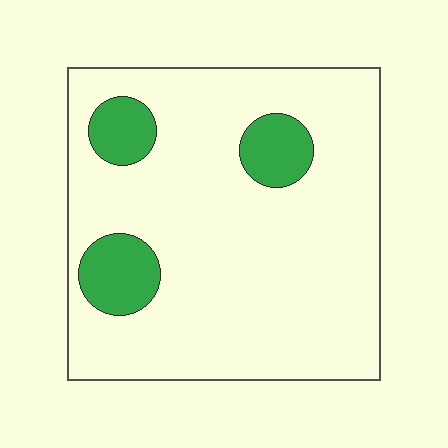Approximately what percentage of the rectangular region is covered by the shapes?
Approximately 15%.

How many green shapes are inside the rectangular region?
3.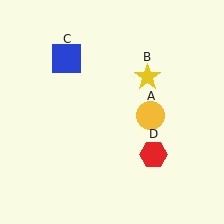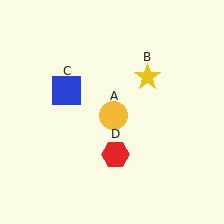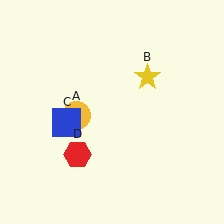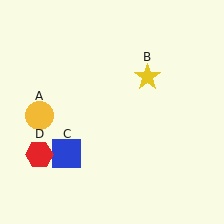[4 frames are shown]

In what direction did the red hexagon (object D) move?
The red hexagon (object D) moved left.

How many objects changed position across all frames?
3 objects changed position: yellow circle (object A), blue square (object C), red hexagon (object D).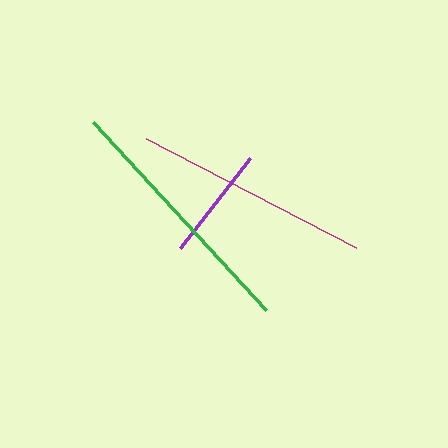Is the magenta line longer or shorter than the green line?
The green line is longer than the magenta line.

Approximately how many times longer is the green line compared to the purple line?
The green line is approximately 2.2 times the length of the purple line.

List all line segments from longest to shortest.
From longest to shortest: green, magenta, purple.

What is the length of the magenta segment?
The magenta segment is approximately 237 pixels long.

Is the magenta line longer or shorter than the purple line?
The magenta line is longer than the purple line.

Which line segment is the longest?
The green line is the longest at approximately 255 pixels.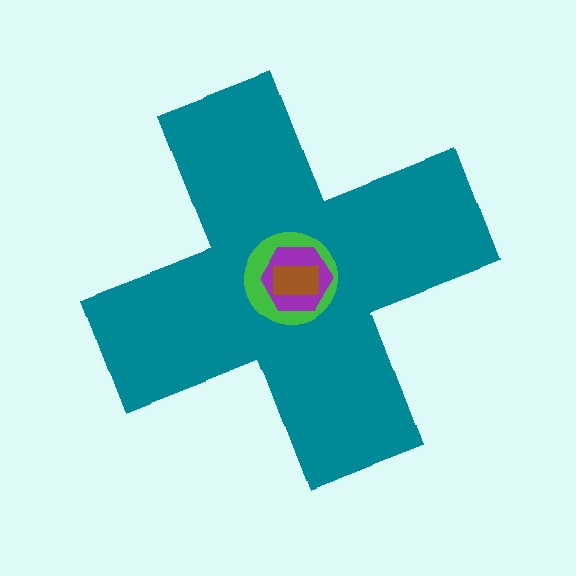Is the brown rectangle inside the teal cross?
Yes.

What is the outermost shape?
The teal cross.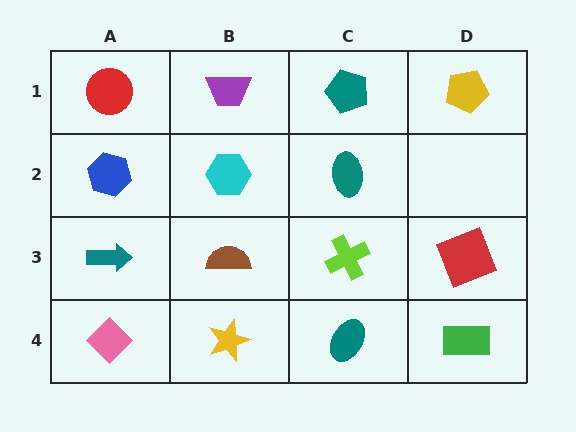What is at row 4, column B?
A yellow star.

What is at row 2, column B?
A cyan hexagon.